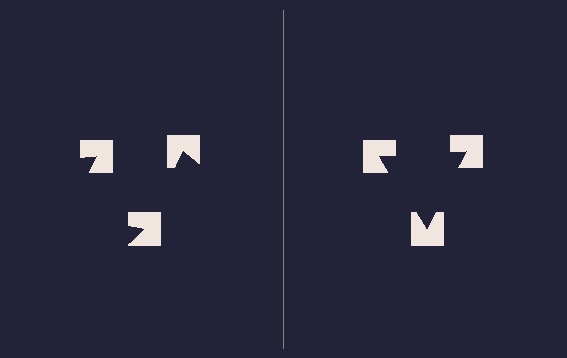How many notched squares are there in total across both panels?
6 — 3 on each side.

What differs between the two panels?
The notched squares are positioned identically on both sides; only the wedge orientations differ. On the right they align to a triangle; on the left they are misaligned.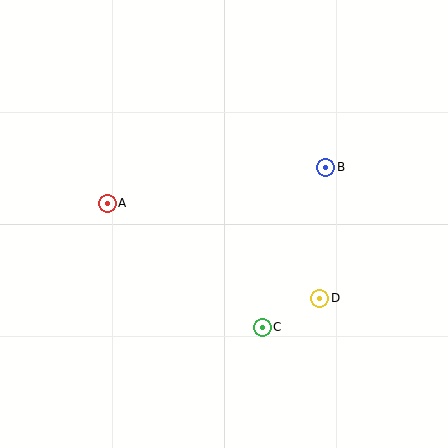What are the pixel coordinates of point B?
Point B is at (326, 167).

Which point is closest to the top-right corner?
Point B is closest to the top-right corner.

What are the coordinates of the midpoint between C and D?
The midpoint between C and D is at (291, 313).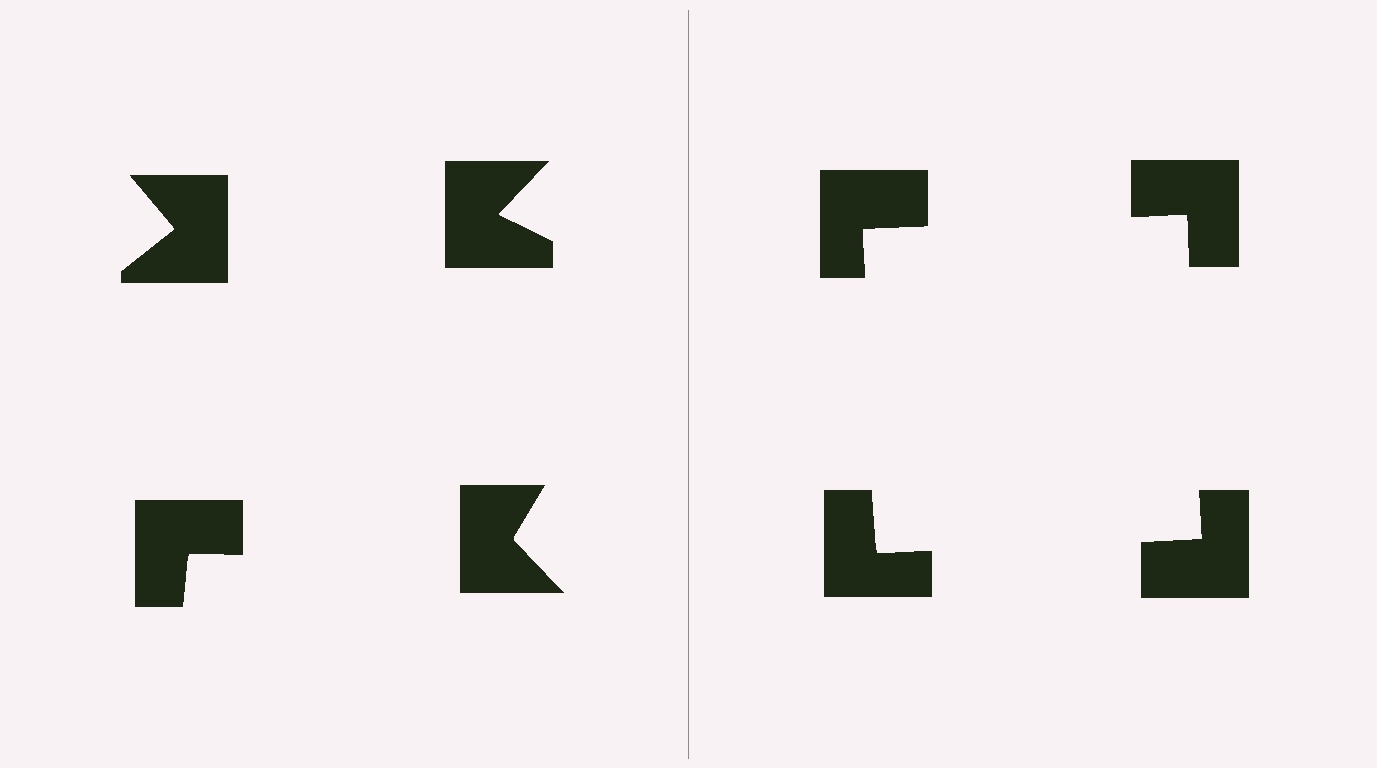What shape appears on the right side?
An illusory square.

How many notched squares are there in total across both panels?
8 — 4 on each side.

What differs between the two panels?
The notched squares are positioned identically on both sides; only the wedge orientations differ. On the right they align to a square; on the left they are misaligned.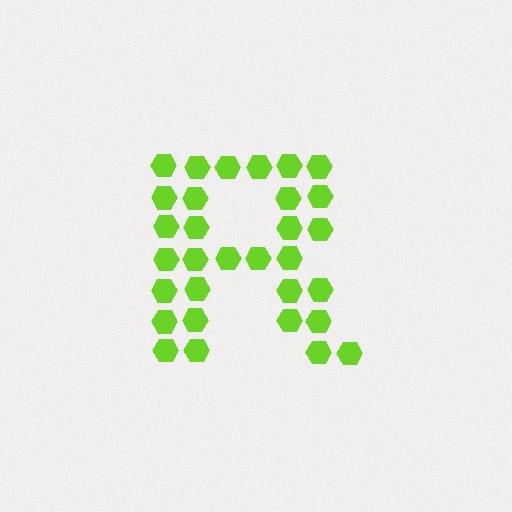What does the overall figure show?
The overall figure shows the letter R.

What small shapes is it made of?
It is made of small hexagons.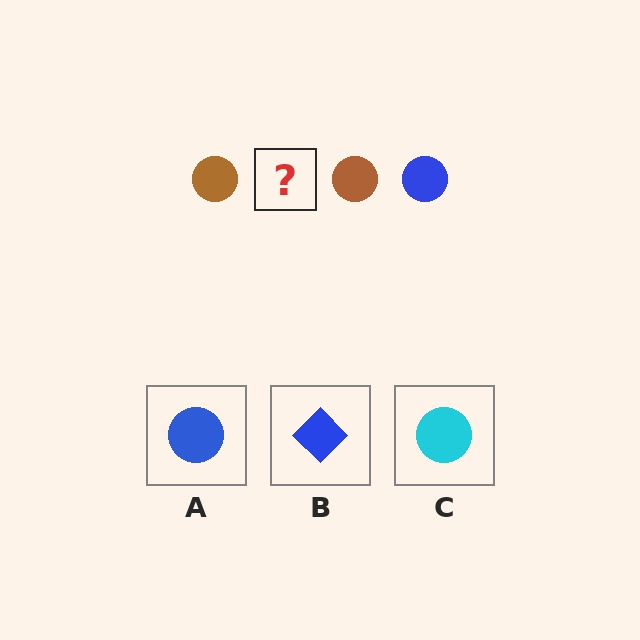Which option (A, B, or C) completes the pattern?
A.